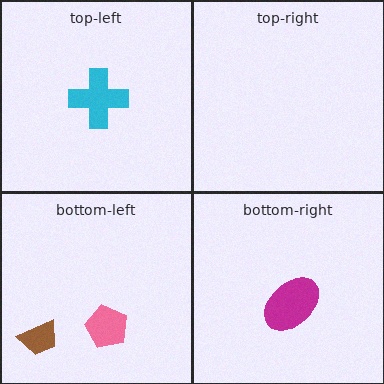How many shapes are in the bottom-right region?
1.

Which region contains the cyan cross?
The top-left region.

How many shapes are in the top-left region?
1.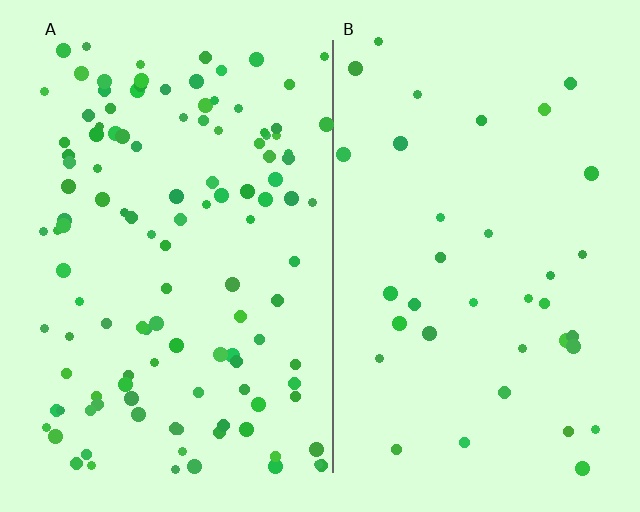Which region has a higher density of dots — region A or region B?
A (the left).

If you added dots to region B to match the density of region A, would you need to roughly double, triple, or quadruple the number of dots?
Approximately triple.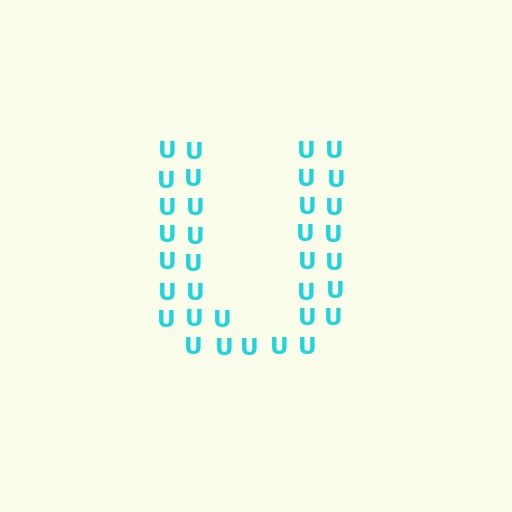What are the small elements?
The small elements are letter U's.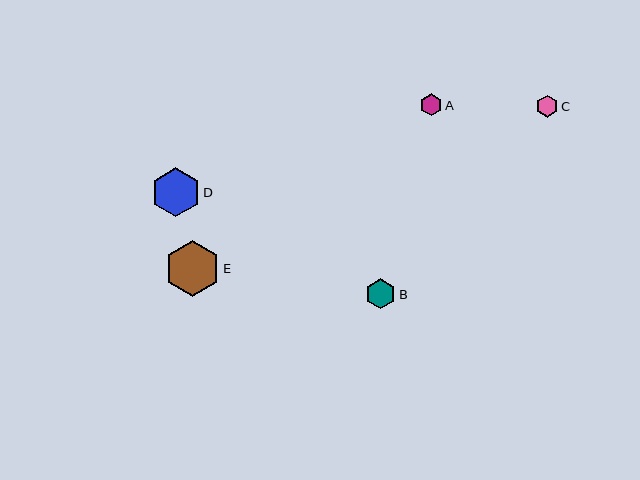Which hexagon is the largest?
Hexagon E is the largest with a size of approximately 55 pixels.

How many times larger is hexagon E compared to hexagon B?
Hexagon E is approximately 1.9 times the size of hexagon B.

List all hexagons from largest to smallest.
From largest to smallest: E, D, B, A, C.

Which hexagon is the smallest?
Hexagon C is the smallest with a size of approximately 22 pixels.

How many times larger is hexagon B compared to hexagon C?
Hexagon B is approximately 1.4 times the size of hexagon C.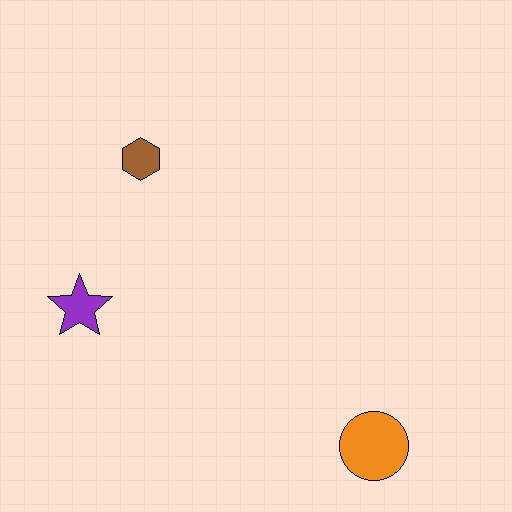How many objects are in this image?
There are 3 objects.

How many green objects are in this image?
There are no green objects.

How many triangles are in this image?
There are no triangles.